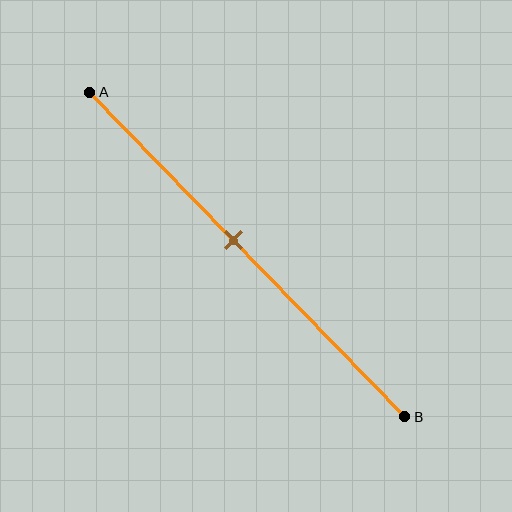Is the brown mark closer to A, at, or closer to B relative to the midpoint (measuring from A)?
The brown mark is closer to point A than the midpoint of segment AB.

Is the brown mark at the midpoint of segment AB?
No, the mark is at about 45% from A, not at the 50% midpoint.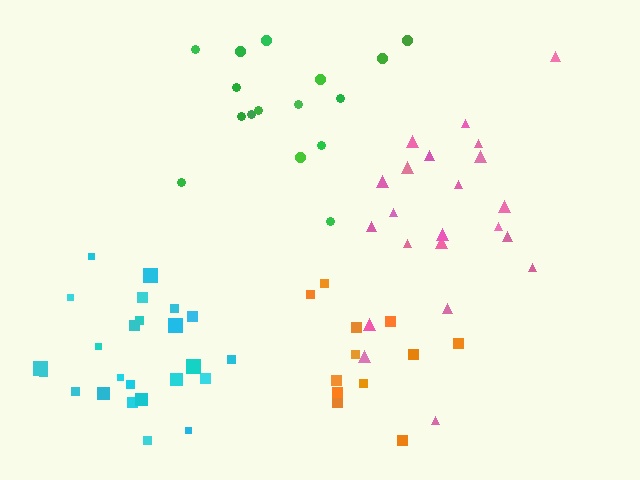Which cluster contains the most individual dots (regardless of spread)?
Cyan (24).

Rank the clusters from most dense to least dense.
cyan, pink, orange, green.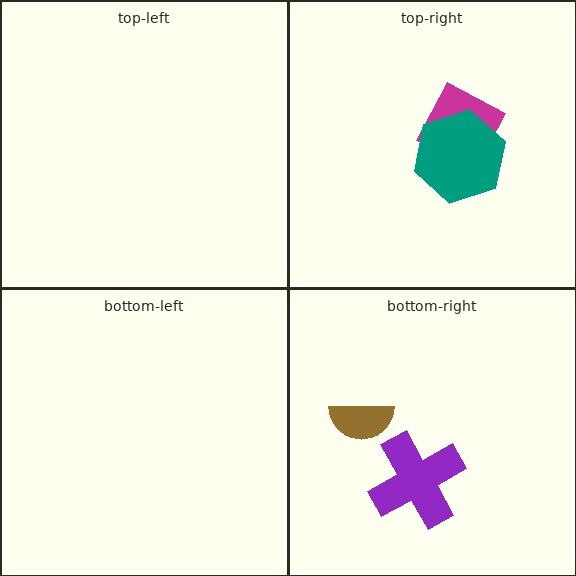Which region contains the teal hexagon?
The top-right region.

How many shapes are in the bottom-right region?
2.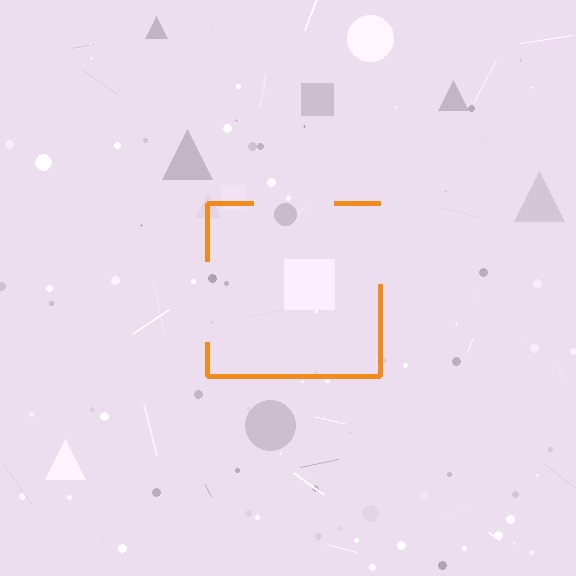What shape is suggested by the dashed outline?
The dashed outline suggests a square.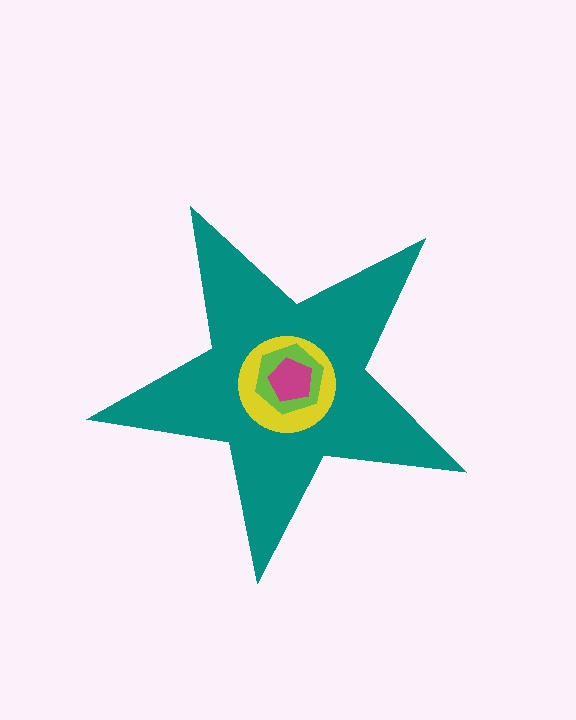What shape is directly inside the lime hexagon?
The magenta pentagon.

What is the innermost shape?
The magenta pentagon.